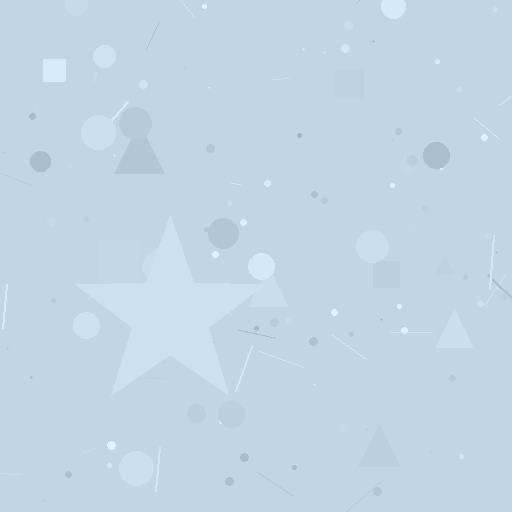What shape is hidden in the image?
A star is hidden in the image.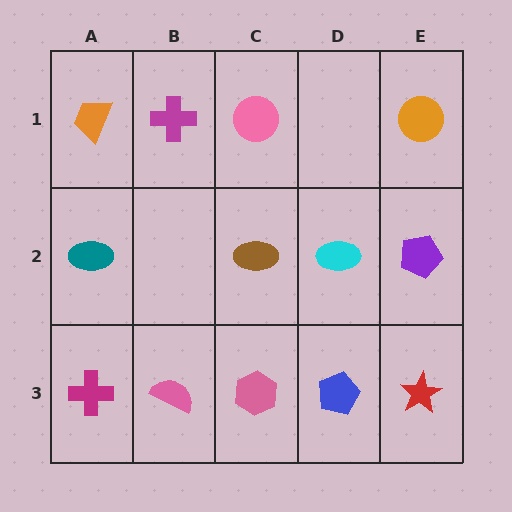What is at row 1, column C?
A pink circle.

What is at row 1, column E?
An orange circle.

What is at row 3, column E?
A red star.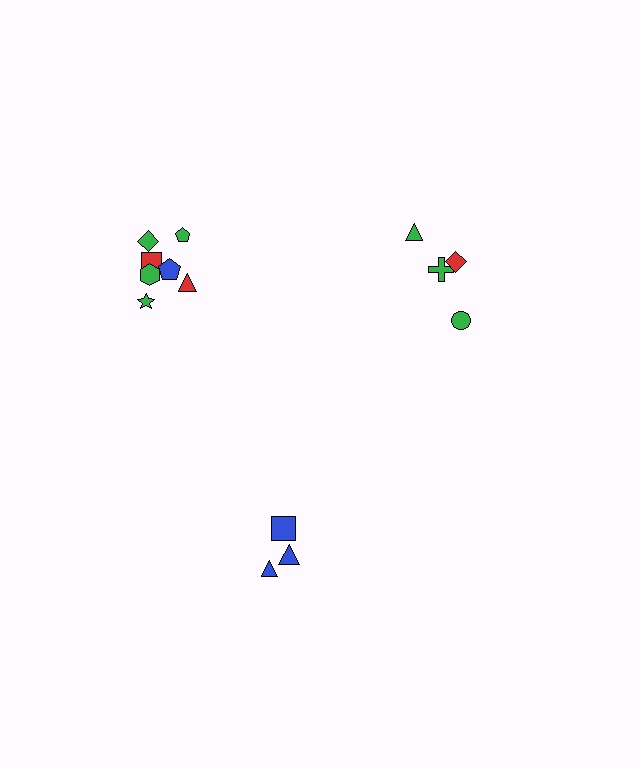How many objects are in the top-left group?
There are 7 objects.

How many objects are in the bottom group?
There are 3 objects.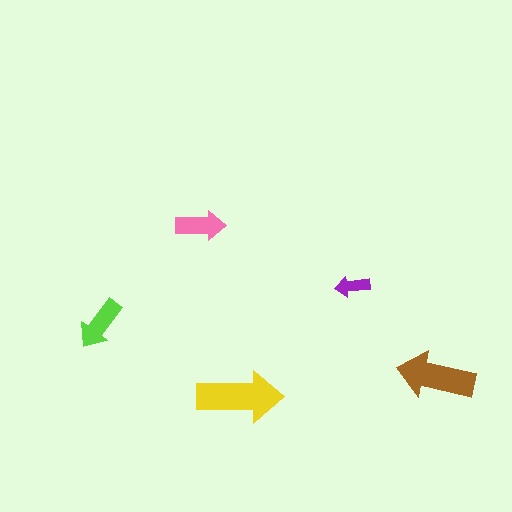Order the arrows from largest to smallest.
the yellow one, the brown one, the lime one, the pink one, the purple one.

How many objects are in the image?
There are 5 objects in the image.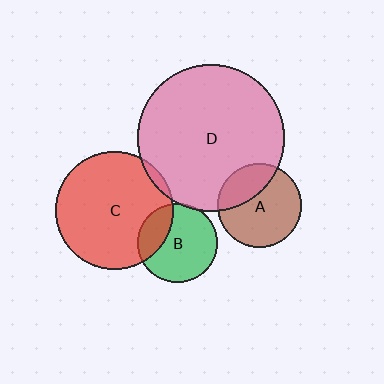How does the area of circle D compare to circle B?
Approximately 3.4 times.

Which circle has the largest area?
Circle D (pink).